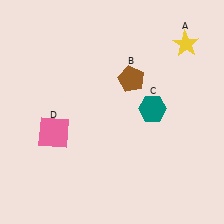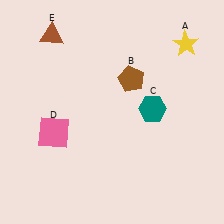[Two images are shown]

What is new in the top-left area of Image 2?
A brown triangle (E) was added in the top-left area of Image 2.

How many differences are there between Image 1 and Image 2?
There is 1 difference between the two images.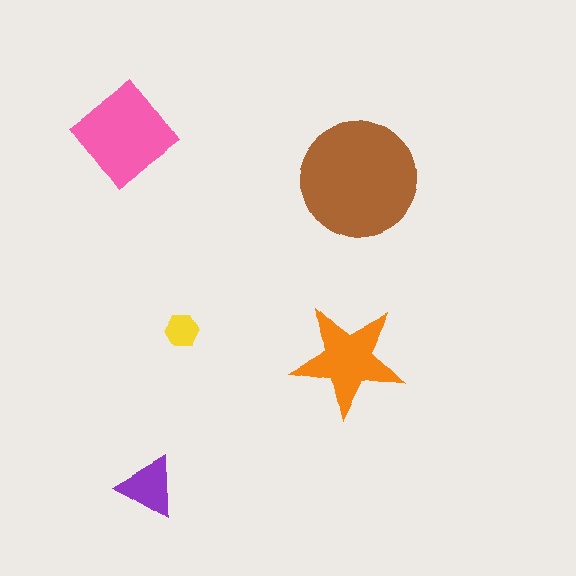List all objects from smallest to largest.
The yellow hexagon, the purple triangle, the orange star, the pink diamond, the brown circle.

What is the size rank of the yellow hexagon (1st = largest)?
5th.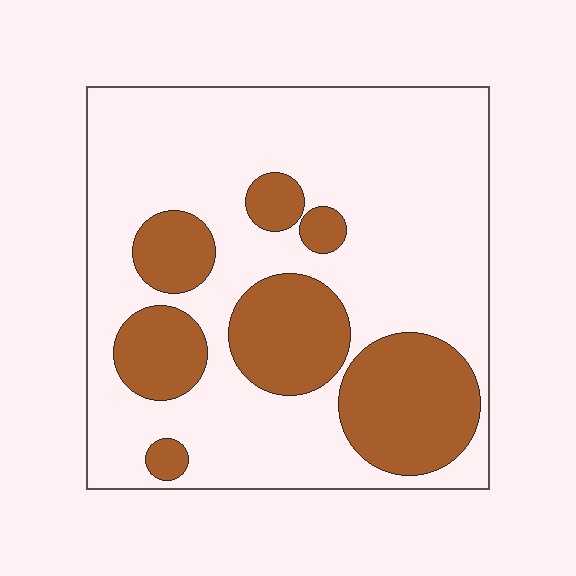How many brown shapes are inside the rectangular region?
7.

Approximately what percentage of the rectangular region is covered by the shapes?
Approximately 30%.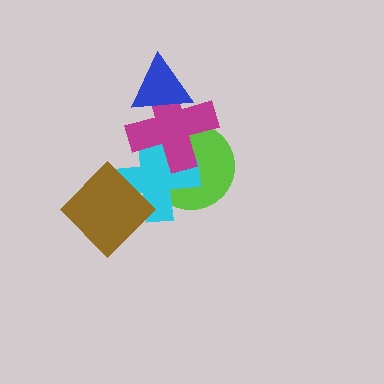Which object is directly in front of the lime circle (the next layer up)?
The cyan cross is directly in front of the lime circle.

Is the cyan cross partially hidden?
Yes, it is partially covered by another shape.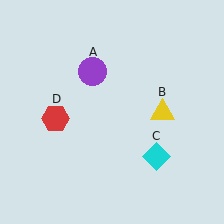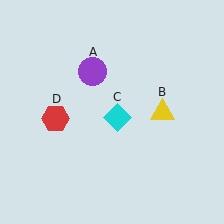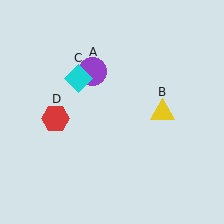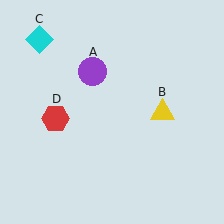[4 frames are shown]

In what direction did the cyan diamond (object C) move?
The cyan diamond (object C) moved up and to the left.